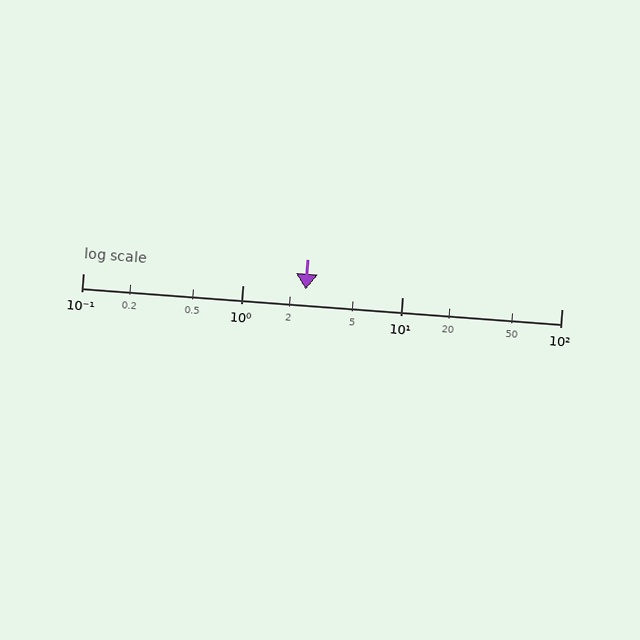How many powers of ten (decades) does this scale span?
The scale spans 3 decades, from 0.1 to 100.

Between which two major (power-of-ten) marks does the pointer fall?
The pointer is between 1 and 10.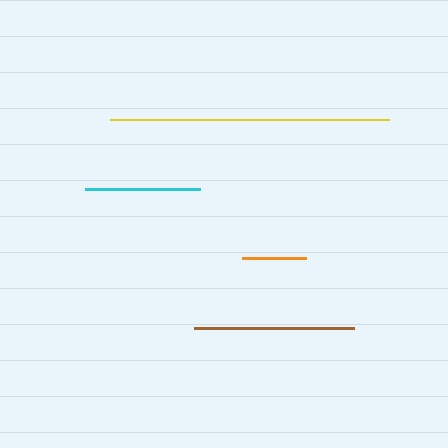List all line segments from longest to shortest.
From longest to shortest: yellow, brown, cyan, orange.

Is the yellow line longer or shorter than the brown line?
The yellow line is longer than the brown line.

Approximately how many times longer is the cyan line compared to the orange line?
The cyan line is approximately 1.8 times the length of the orange line.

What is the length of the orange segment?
The orange segment is approximately 64 pixels long.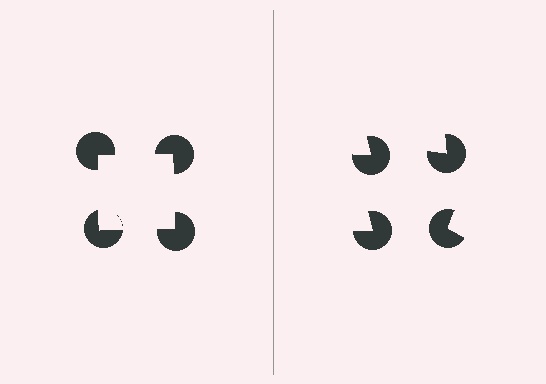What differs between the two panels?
The pac-man discs are positioned identically on both sides; only the wedge orientations differ. On the left they align to a square; on the right they are misaligned.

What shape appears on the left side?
An illusory square.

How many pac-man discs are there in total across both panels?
8 — 4 on each side.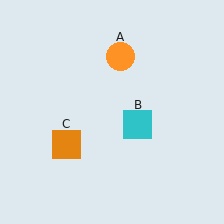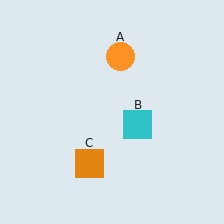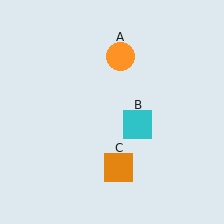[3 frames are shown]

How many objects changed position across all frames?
1 object changed position: orange square (object C).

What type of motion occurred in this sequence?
The orange square (object C) rotated counterclockwise around the center of the scene.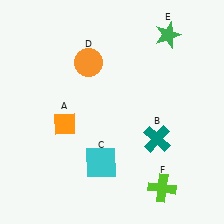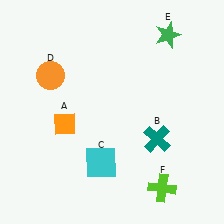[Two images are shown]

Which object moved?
The orange circle (D) moved left.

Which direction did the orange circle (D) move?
The orange circle (D) moved left.